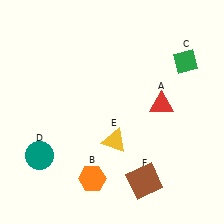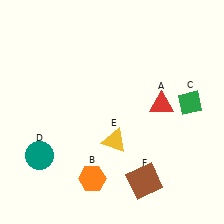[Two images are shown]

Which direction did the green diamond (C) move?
The green diamond (C) moved down.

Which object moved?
The green diamond (C) moved down.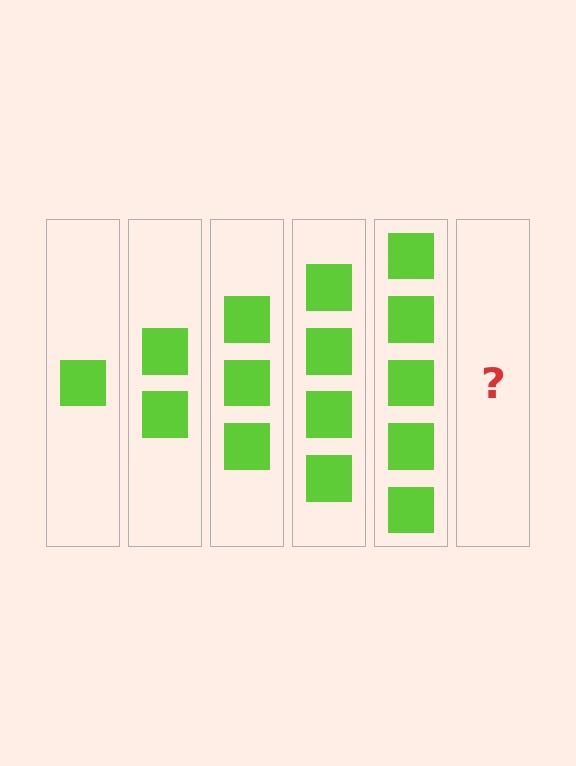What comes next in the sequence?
The next element should be 6 squares.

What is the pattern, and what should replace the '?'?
The pattern is that each step adds one more square. The '?' should be 6 squares.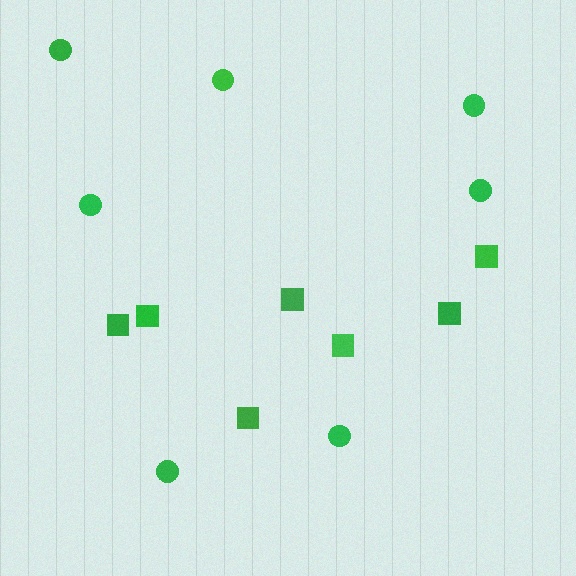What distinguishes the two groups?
There are 2 groups: one group of squares (7) and one group of circles (7).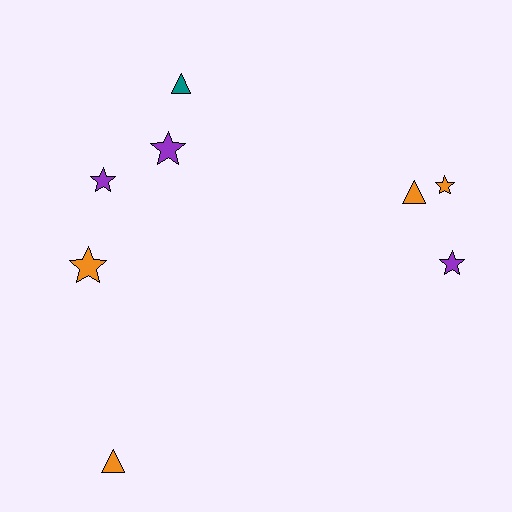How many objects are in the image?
There are 8 objects.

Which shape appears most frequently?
Star, with 5 objects.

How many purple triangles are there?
There are no purple triangles.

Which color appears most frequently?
Orange, with 4 objects.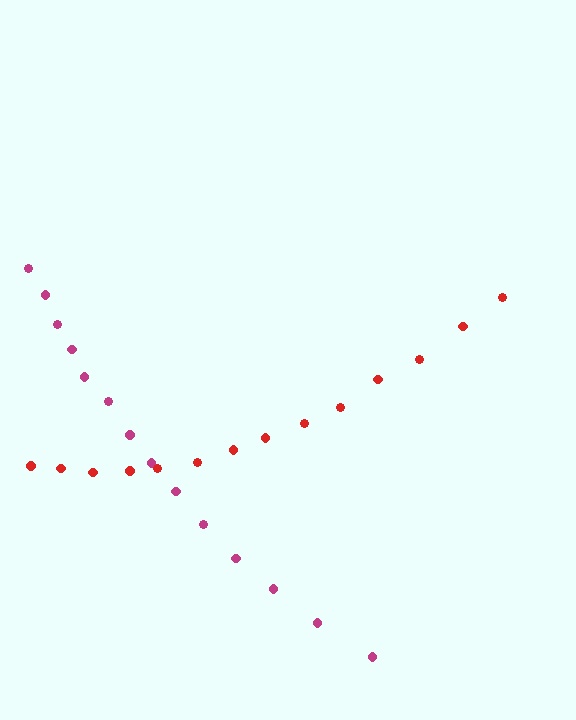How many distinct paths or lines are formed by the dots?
There are 2 distinct paths.